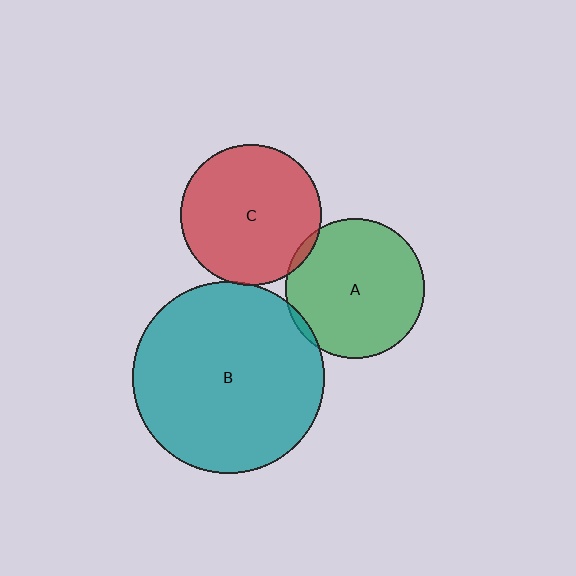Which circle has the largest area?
Circle B (teal).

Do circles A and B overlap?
Yes.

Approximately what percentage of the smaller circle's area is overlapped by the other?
Approximately 5%.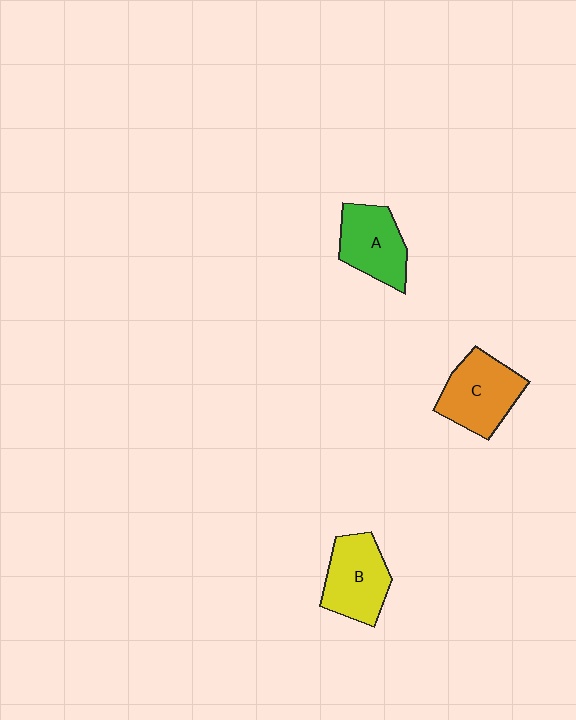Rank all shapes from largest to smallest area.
From largest to smallest: C (orange), B (yellow), A (green).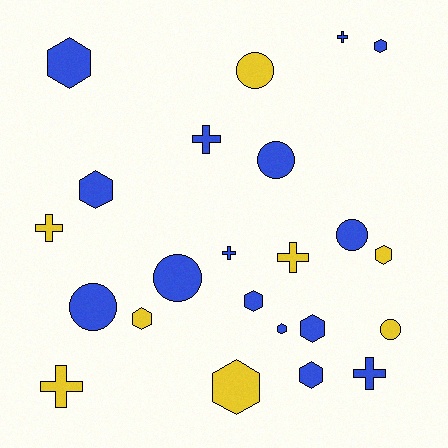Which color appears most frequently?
Blue, with 15 objects.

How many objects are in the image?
There are 23 objects.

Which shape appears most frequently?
Hexagon, with 10 objects.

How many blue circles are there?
There are 4 blue circles.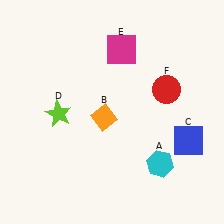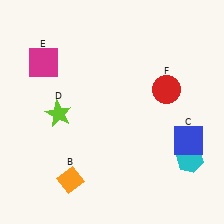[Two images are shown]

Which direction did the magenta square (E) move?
The magenta square (E) moved left.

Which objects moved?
The objects that moved are: the cyan hexagon (A), the orange diamond (B), the magenta square (E).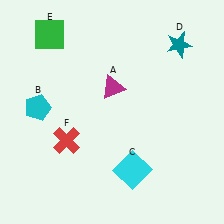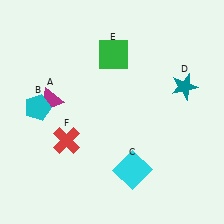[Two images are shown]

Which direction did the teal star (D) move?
The teal star (D) moved down.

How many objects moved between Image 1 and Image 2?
3 objects moved between the two images.